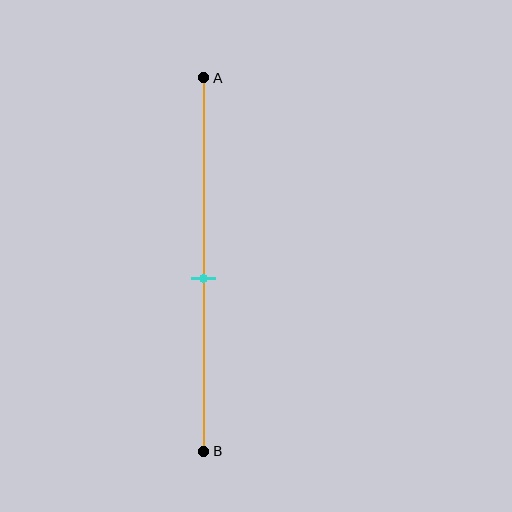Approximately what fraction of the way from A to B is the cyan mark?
The cyan mark is approximately 55% of the way from A to B.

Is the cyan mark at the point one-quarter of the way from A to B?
No, the mark is at about 55% from A, not at the 25% one-quarter point.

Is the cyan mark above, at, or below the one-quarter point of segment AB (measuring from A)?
The cyan mark is below the one-quarter point of segment AB.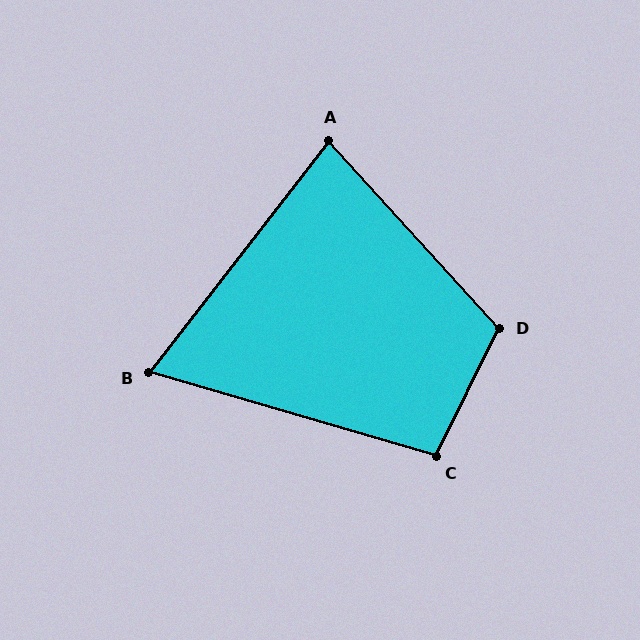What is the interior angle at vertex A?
Approximately 80 degrees (acute).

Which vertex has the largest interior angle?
D, at approximately 112 degrees.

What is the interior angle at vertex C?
Approximately 100 degrees (obtuse).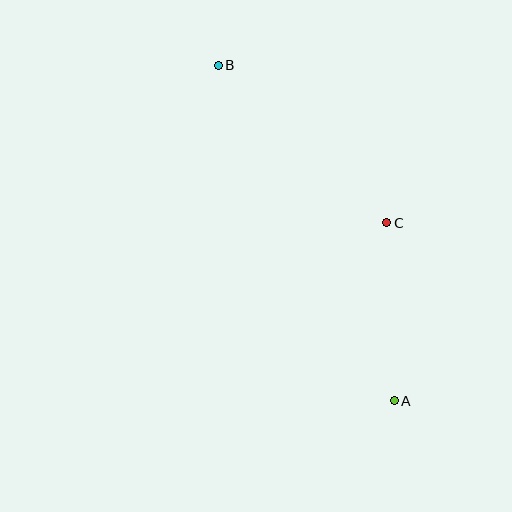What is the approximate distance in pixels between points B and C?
The distance between B and C is approximately 231 pixels.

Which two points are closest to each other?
Points A and C are closest to each other.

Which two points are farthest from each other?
Points A and B are farthest from each other.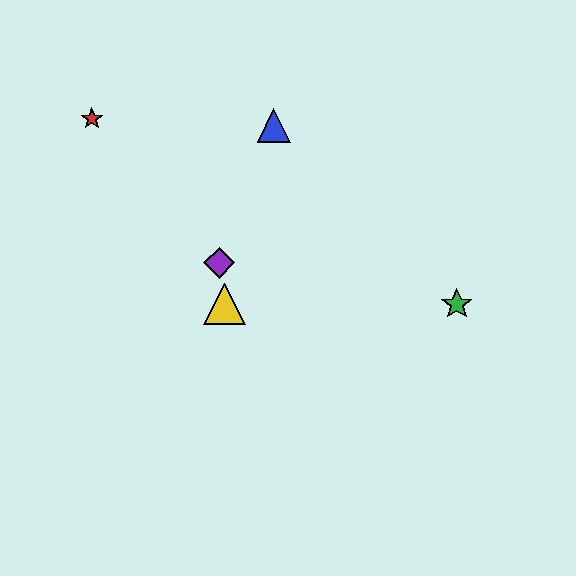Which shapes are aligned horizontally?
The green star, the yellow triangle are aligned horizontally.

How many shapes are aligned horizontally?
2 shapes (the green star, the yellow triangle) are aligned horizontally.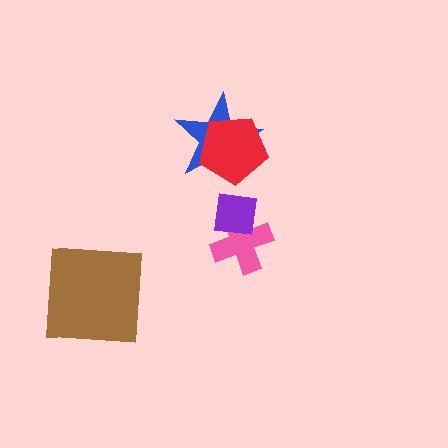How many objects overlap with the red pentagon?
1 object overlaps with the red pentagon.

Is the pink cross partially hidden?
Yes, it is partially covered by another shape.